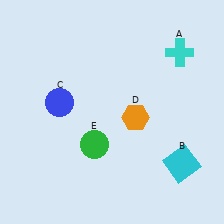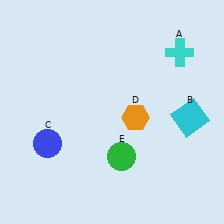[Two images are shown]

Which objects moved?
The objects that moved are: the cyan square (B), the blue circle (C), the green circle (E).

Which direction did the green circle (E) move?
The green circle (E) moved right.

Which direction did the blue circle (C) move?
The blue circle (C) moved down.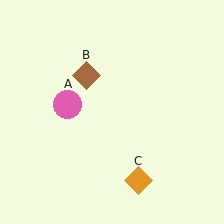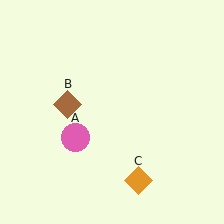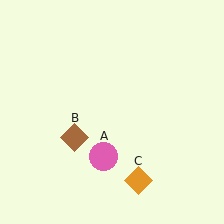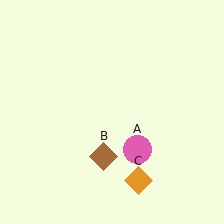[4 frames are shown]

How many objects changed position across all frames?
2 objects changed position: pink circle (object A), brown diamond (object B).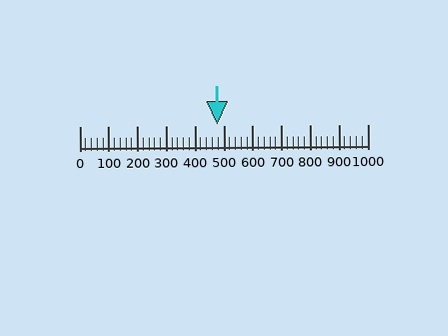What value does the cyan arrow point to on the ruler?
The cyan arrow points to approximately 476.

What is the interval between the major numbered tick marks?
The major tick marks are spaced 100 units apart.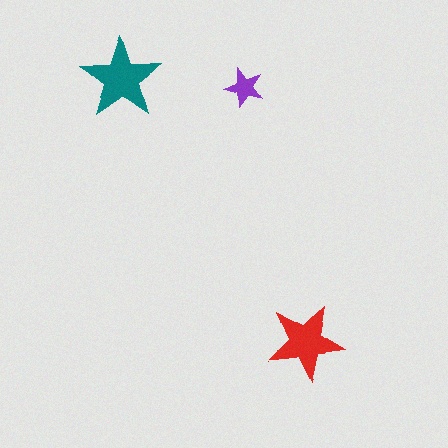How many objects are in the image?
There are 3 objects in the image.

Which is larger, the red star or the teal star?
The teal one.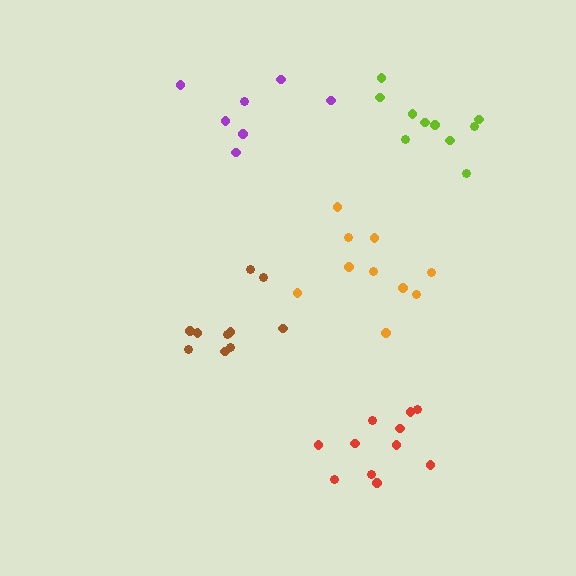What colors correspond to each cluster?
The clusters are colored: lime, red, orange, purple, brown.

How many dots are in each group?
Group 1: 10 dots, Group 2: 11 dots, Group 3: 10 dots, Group 4: 7 dots, Group 5: 10 dots (48 total).